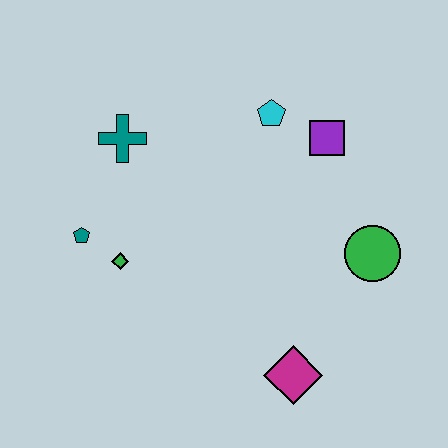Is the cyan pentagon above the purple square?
Yes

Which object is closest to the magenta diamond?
The green circle is closest to the magenta diamond.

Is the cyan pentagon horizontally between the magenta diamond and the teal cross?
Yes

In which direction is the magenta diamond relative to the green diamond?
The magenta diamond is to the right of the green diamond.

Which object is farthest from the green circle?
The teal pentagon is farthest from the green circle.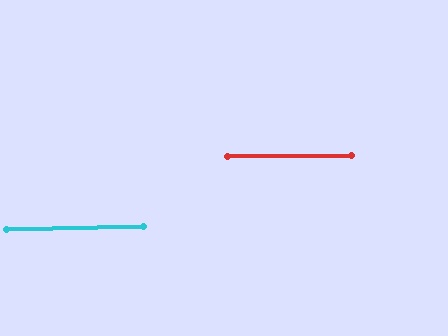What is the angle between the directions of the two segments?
Approximately 1 degree.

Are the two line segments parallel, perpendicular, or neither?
Parallel — their directions differ by only 1.1°.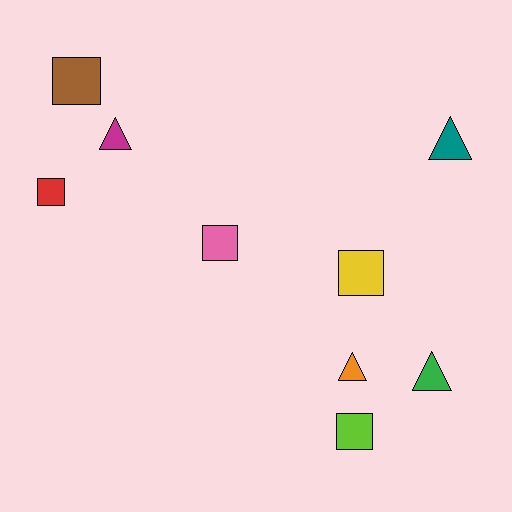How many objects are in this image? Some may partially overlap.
There are 9 objects.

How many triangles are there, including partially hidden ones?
There are 4 triangles.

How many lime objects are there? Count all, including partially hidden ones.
There is 1 lime object.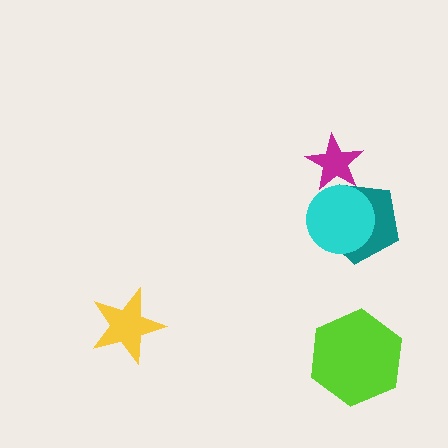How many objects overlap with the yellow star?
0 objects overlap with the yellow star.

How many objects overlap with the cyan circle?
2 objects overlap with the cyan circle.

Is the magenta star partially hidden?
Yes, it is partially covered by another shape.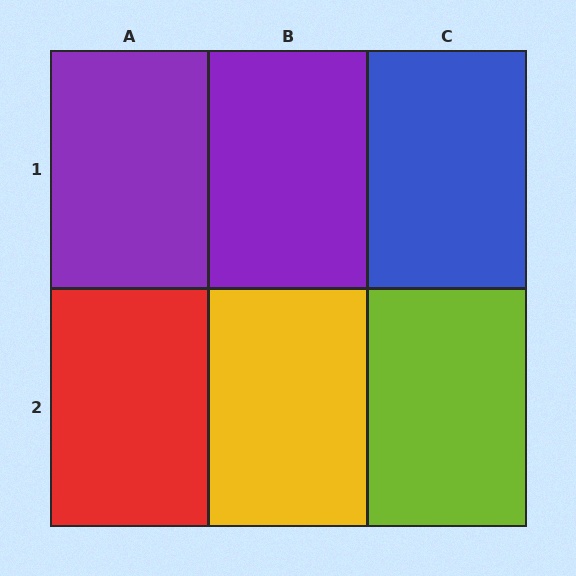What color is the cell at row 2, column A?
Red.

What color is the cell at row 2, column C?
Lime.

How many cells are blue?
1 cell is blue.